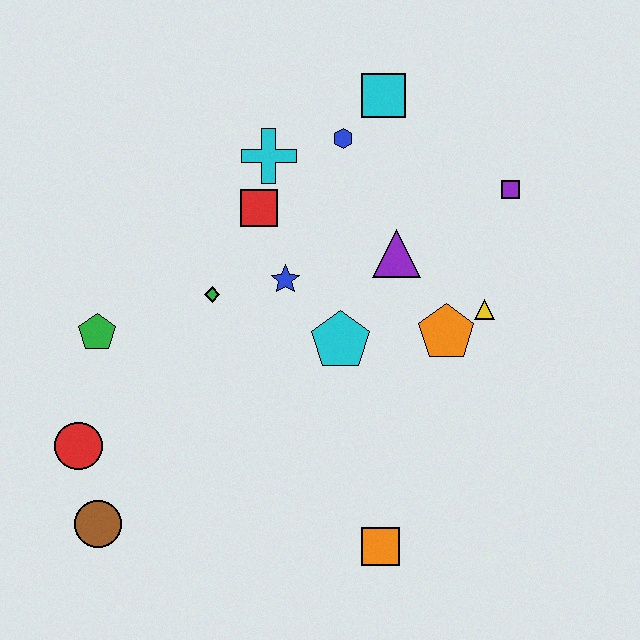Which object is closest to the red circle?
The brown circle is closest to the red circle.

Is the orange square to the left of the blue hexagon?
No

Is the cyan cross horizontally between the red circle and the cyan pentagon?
Yes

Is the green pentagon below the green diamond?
Yes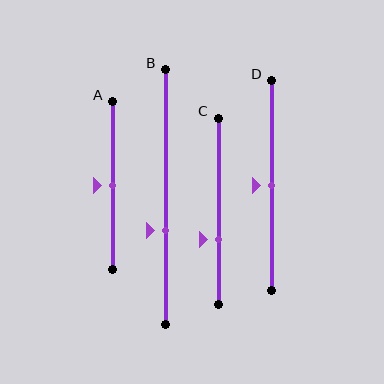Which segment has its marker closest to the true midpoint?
Segment A has its marker closest to the true midpoint.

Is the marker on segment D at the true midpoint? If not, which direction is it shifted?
Yes, the marker on segment D is at the true midpoint.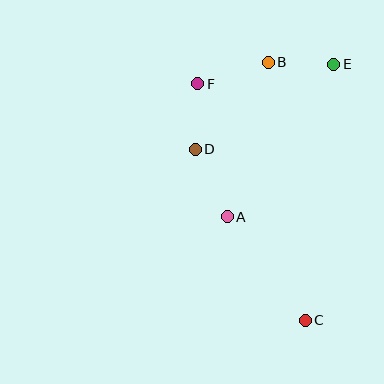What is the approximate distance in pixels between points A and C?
The distance between A and C is approximately 130 pixels.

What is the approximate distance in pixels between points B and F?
The distance between B and F is approximately 74 pixels.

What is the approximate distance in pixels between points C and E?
The distance between C and E is approximately 258 pixels.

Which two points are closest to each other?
Points D and F are closest to each other.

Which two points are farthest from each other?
Points B and C are farthest from each other.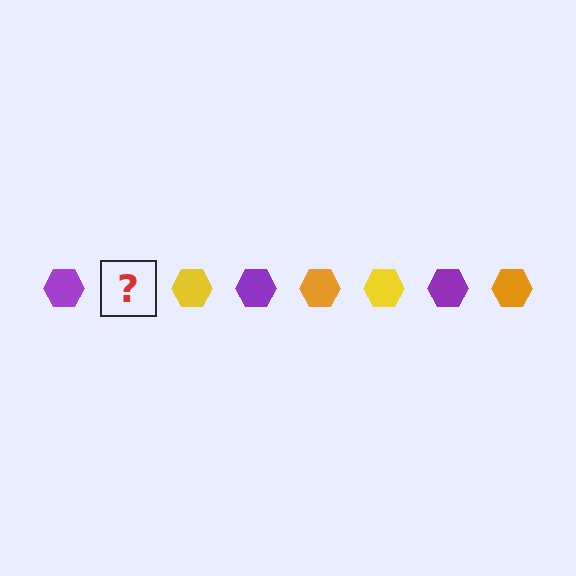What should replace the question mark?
The question mark should be replaced with an orange hexagon.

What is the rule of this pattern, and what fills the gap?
The rule is that the pattern cycles through purple, orange, yellow hexagons. The gap should be filled with an orange hexagon.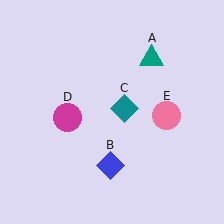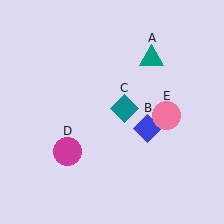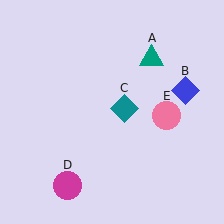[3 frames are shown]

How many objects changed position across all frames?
2 objects changed position: blue diamond (object B), magenta circle (object D).